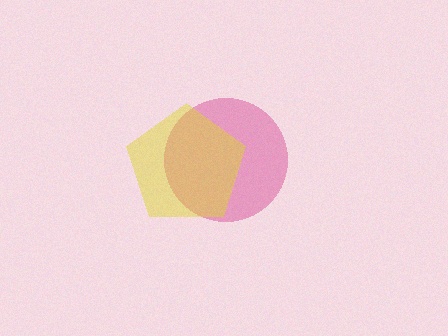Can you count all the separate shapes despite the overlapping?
Yes, there are 2 separate shapes.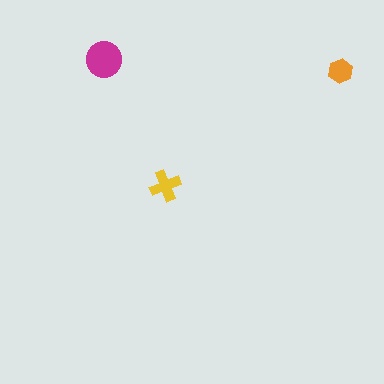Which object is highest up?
The magenta circle is topmost.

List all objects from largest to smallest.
The magenta circle, the yellow cross, the orange hexagon.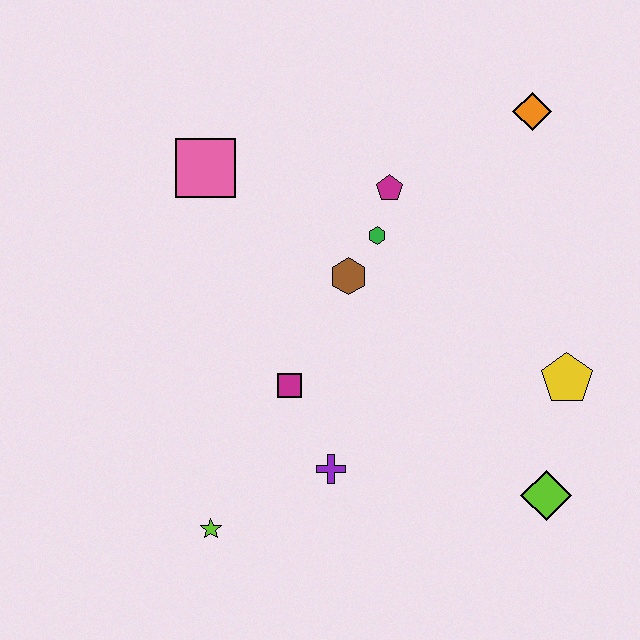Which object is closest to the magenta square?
The purple cross is closest to the magenta square.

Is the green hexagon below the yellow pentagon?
No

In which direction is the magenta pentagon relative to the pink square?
The magenta pentagon is to the right of the pink square.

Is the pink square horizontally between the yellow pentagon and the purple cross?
No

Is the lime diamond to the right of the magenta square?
Yes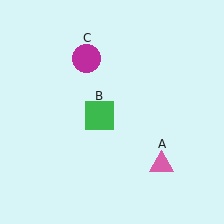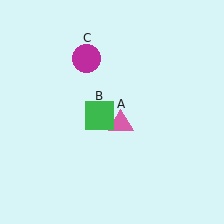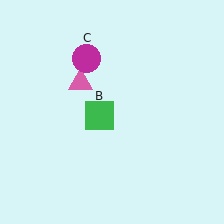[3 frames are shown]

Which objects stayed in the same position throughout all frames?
Green square (object B) and magenta circle (object C) remained stationary.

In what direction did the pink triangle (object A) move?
The pink triangle (object A) moved up and to the left.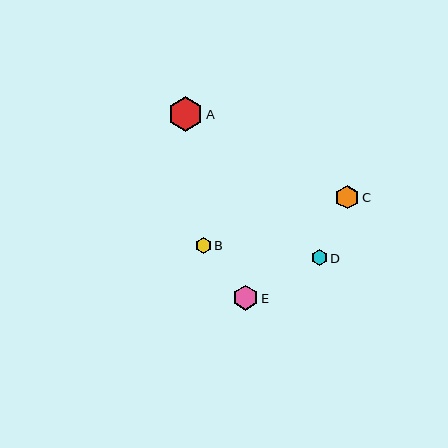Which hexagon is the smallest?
Hexagon D is the smallest with a size of approximately 15 pixels.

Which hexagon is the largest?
Hexagon A is the largest with a size of approximately 35 pixels.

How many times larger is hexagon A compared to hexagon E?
Hexagon A is approximately 1.4 times the size of hexagon E.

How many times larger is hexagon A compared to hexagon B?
Hexagon A is approximately 2.1 times the size of hexagon B.